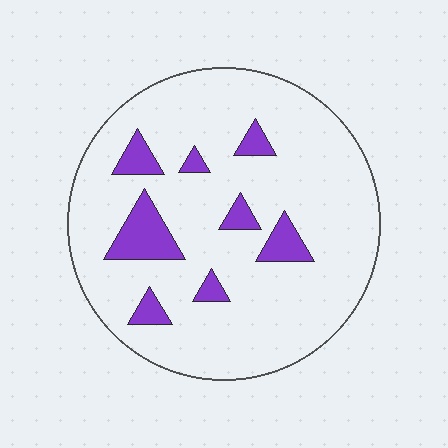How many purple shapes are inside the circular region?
8.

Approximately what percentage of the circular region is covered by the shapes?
Approximately 15%.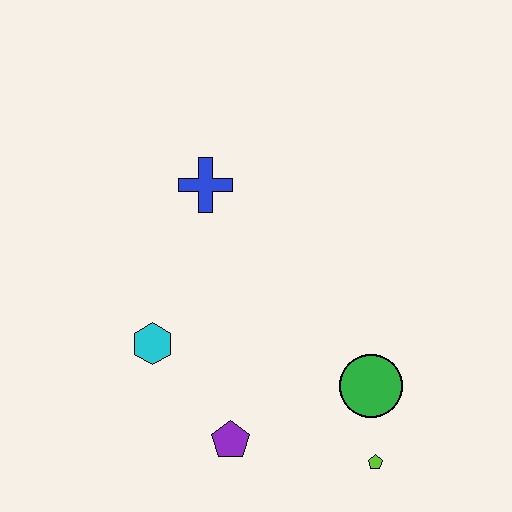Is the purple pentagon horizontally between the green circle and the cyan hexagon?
Yes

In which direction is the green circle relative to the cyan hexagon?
The green circle is to the right of the cyan hexagon.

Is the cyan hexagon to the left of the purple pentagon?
Yes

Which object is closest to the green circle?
The lime pentagon is closest to the green circle.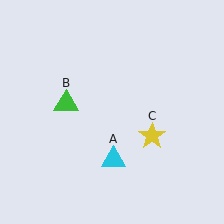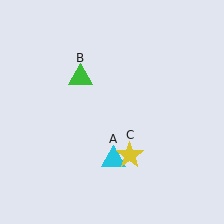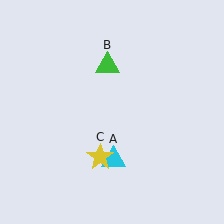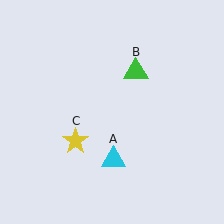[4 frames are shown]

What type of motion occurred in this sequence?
The green triangle (object B), yellow star (object C) rotated clockwise around the center of the scene.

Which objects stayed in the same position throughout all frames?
Cyan triangle (object A) remained stationary.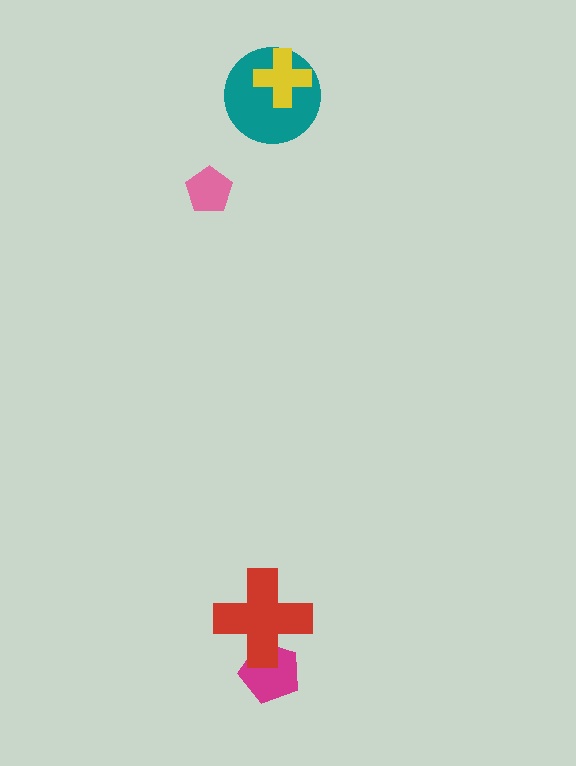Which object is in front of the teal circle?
The yellow cross is in front of the teal circle.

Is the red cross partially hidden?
No, no other shape covers it.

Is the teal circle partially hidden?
Yes, it is partially covered by another shape.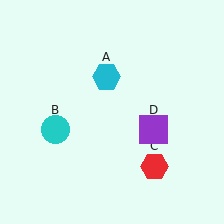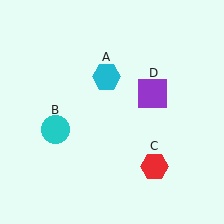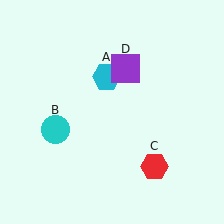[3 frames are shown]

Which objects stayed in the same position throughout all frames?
Cyan hexagon (object A) and cyan circle (object B) and red hexagon (object C) remained stationary.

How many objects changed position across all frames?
1 object changed position: purple square (object D).